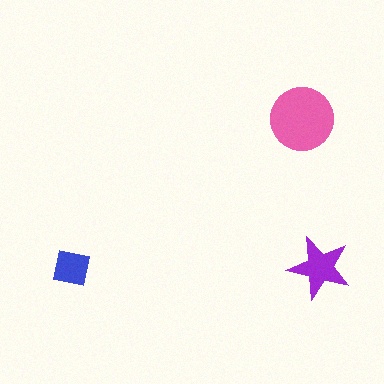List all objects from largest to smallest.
The pink circle, the purple star, the blue square.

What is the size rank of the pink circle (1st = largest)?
1st.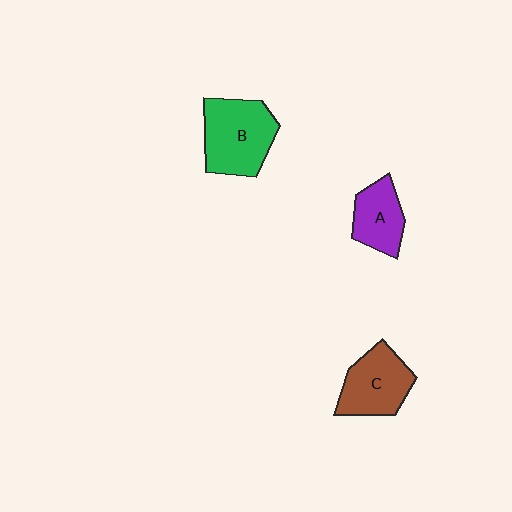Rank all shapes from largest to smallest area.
From largest to smallest: B (green), C (brown), A (purple).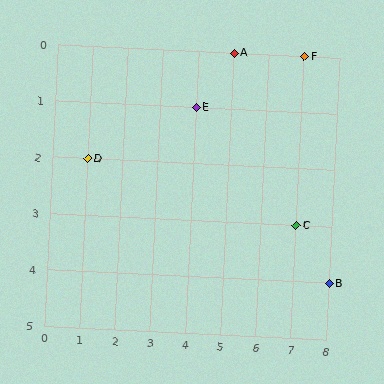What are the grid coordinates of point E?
Point E is at grid coordinates (4, 1).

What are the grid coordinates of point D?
Point D is at grid coordinates (1, 2).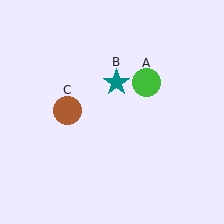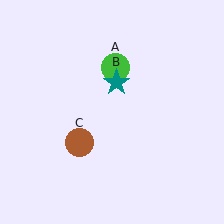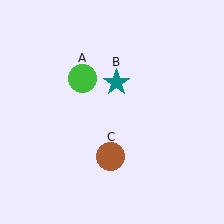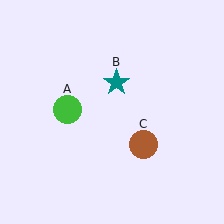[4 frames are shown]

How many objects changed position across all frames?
2 objects changed position: green circle (object A), brown circle (object C).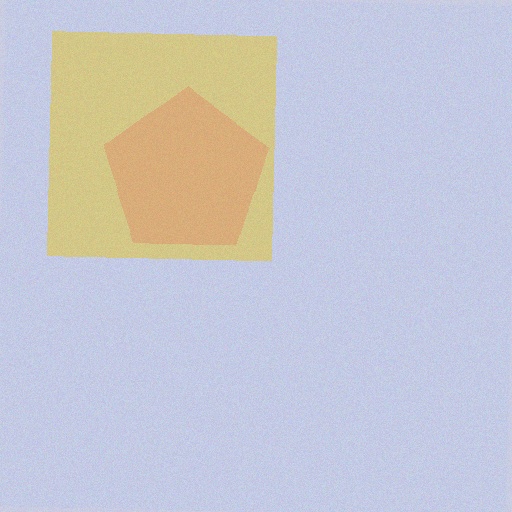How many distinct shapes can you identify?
There are 2 distinct shapes: a pink pentagon, a yellow square.